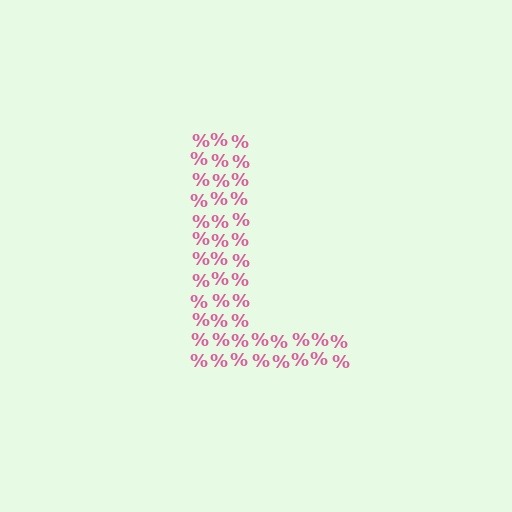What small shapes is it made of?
It is made of small percent signs.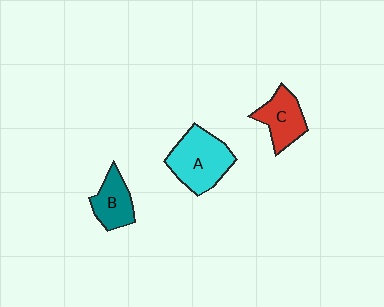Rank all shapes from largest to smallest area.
From largest to smallest: A (cyan), C (red), B (teal).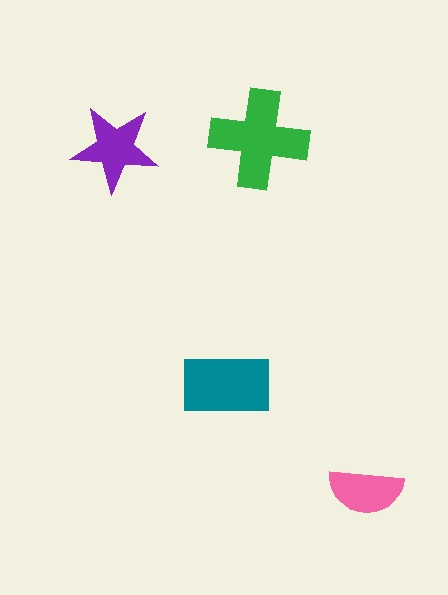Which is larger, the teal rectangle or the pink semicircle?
The teal rectangle.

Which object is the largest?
The green cross.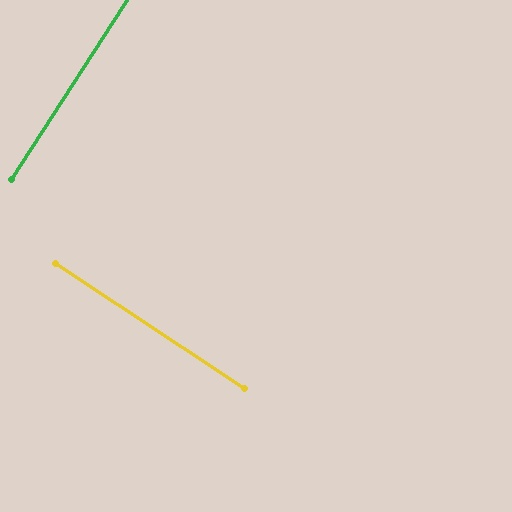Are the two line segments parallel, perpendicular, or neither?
Perpendicular — they meet at approximately 89°.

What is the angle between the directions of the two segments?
Approximately 89 degrees.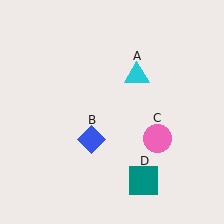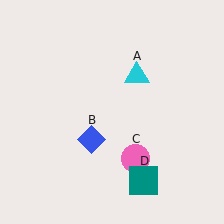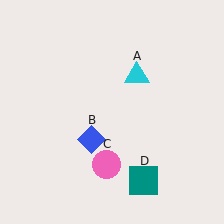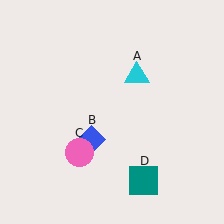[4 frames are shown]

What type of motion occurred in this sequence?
The pink circle (object C) rotated clockwise around the center of the scene.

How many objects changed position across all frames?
1 object changed position: pink circle (object C).